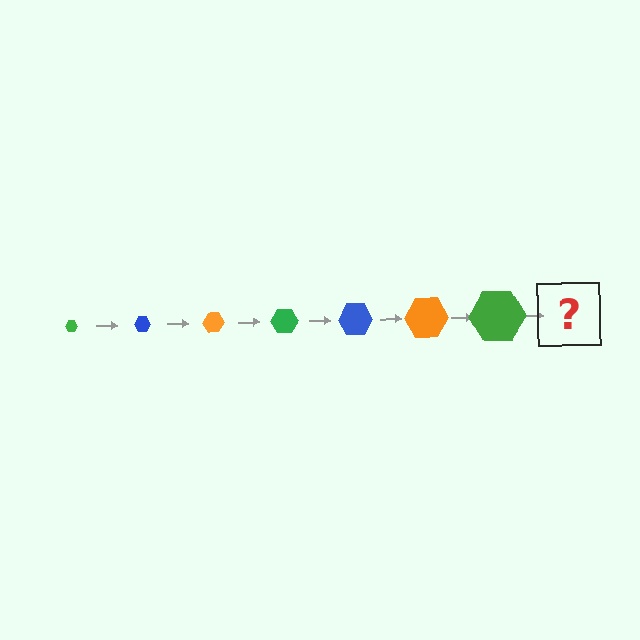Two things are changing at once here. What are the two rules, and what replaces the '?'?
The two rules are that the hexagon grows larger each step and the color cycles through green, blue, and orange. The '?' should be a blue hexagon, larger than the previous one.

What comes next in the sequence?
The next element should be a blue hexagon, larger than the previous one.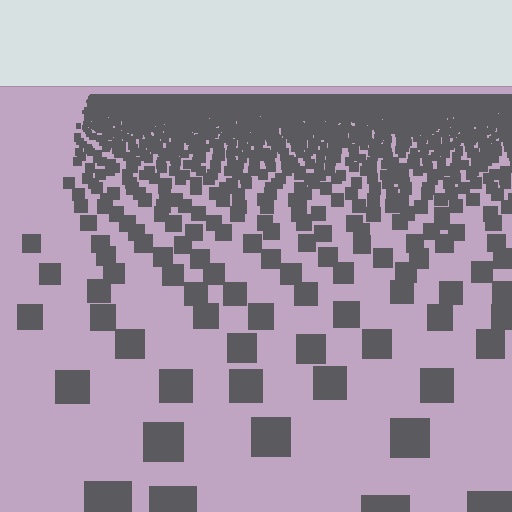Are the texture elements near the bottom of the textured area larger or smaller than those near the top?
Larger. Near the bottom, elements are closer to the viewer and appear at a bigger on-screen size.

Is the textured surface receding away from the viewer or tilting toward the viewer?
The surface is receding away from the viewer. Texture elements get smaller and denser toward the top.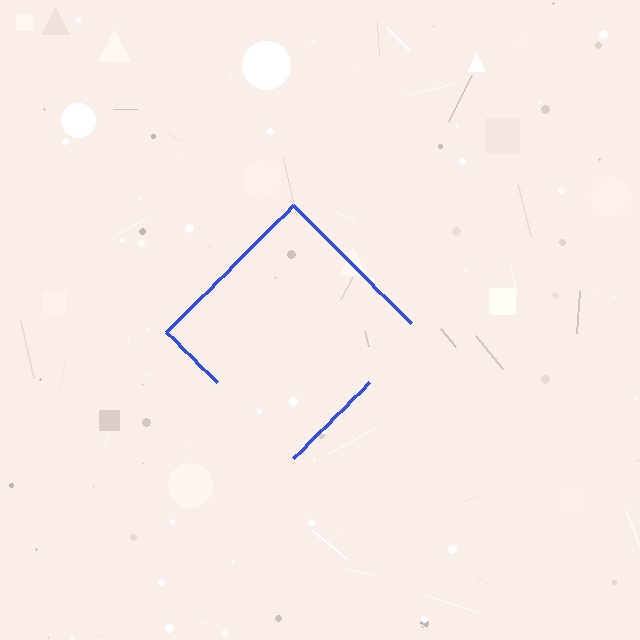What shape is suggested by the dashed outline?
The dashed outline suggests a diamond.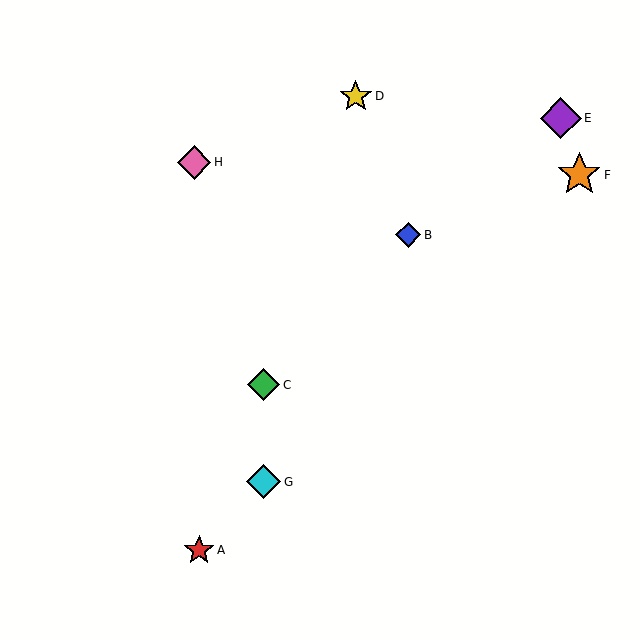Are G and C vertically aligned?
Yes, both are at x≈264.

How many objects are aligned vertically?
2 objects (C, G) are aligned vertically.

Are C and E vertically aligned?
No, C is at x≈264 and E is at x≈561.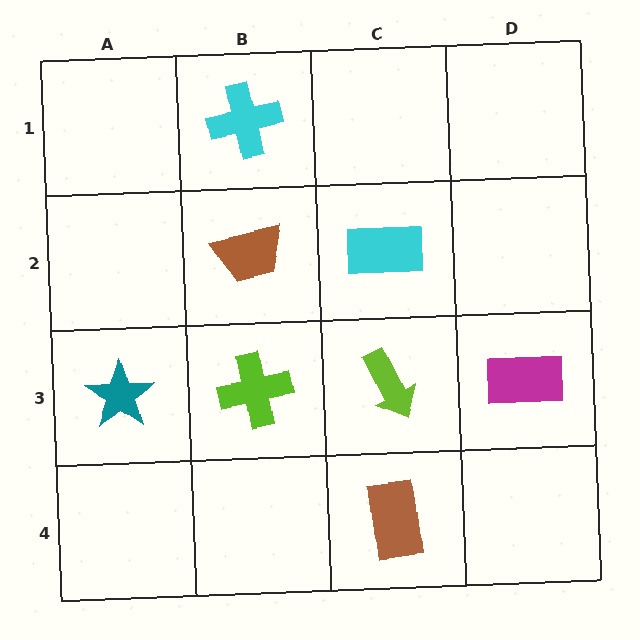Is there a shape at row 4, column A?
No, that cell is empty.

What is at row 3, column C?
A lime arrow.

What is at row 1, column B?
A cyan cross.